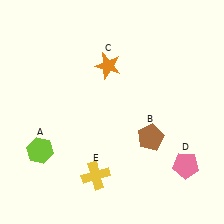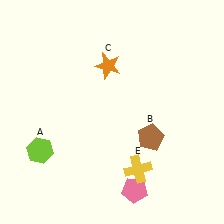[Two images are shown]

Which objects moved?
The objects that moved are: the pink pentagon (D), the yellow cross (E).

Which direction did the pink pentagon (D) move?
The pink pentagon (D) moved left.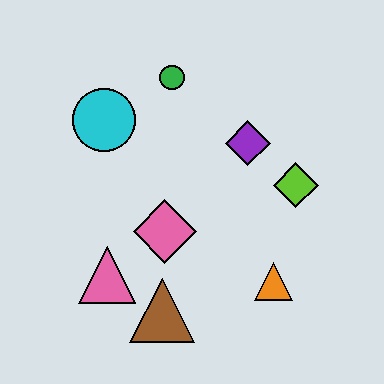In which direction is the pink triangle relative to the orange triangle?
The pink triangle is to the left of the orange triangle.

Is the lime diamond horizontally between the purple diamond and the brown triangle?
No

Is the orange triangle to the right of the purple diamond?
Yes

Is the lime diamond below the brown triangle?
No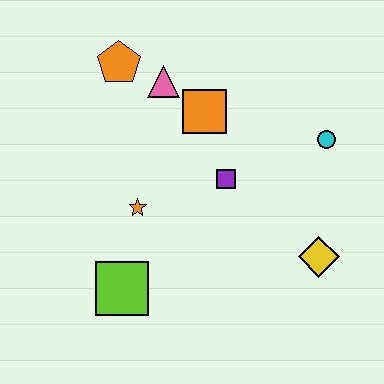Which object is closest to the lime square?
The orange star is closest to the lime square.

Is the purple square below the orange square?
Yes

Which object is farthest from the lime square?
The cyan circle is farthest from the lime square.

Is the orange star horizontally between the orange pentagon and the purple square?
Yes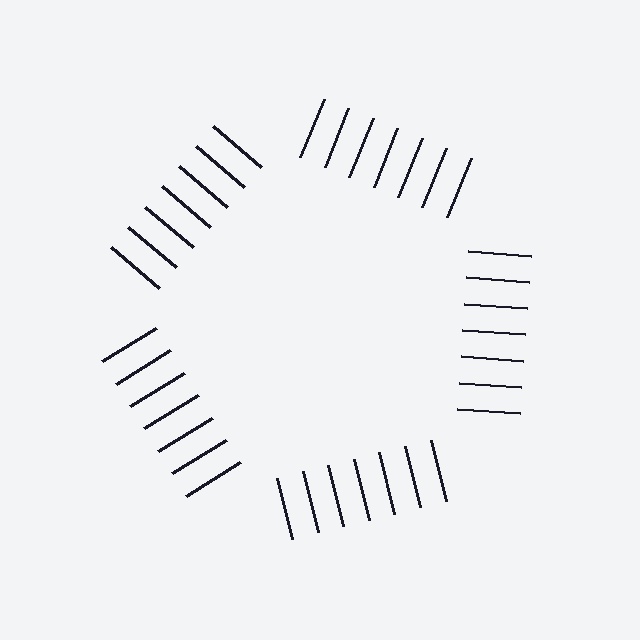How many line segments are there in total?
35 — 7 along each of the 5 edges.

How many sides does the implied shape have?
5 sides — the line-ends trace a pentagon.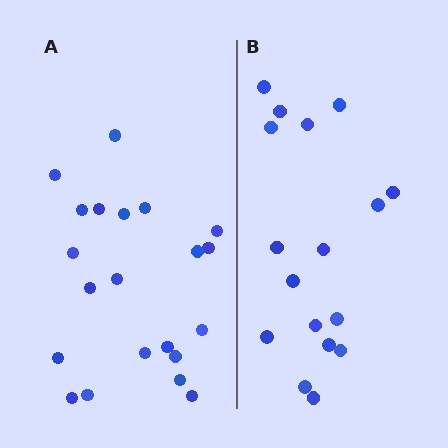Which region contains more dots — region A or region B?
Region A (the left region) has more dots.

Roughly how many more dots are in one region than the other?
Region A has about 4 more dots than region B.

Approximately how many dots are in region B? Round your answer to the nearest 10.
About 20 dots. (The exact count is 17, which rounds to 20.)